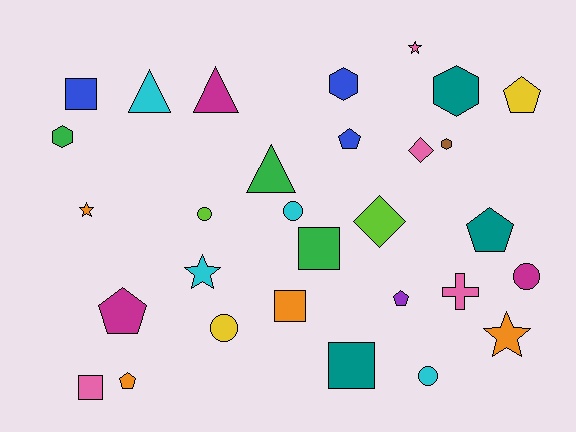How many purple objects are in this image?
There is 1 purple object.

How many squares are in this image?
There are 5 squares.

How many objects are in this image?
There are 30 objects.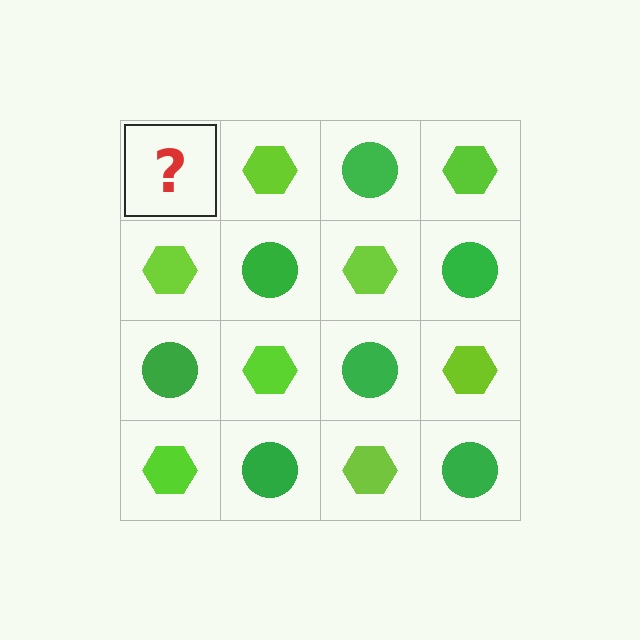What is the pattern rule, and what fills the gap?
The rule is that it alternates green circle and lime hexagon in a checkerboard pattern. The gap should be filled with a green circle.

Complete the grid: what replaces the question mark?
The question mark should be replaced with a green circle.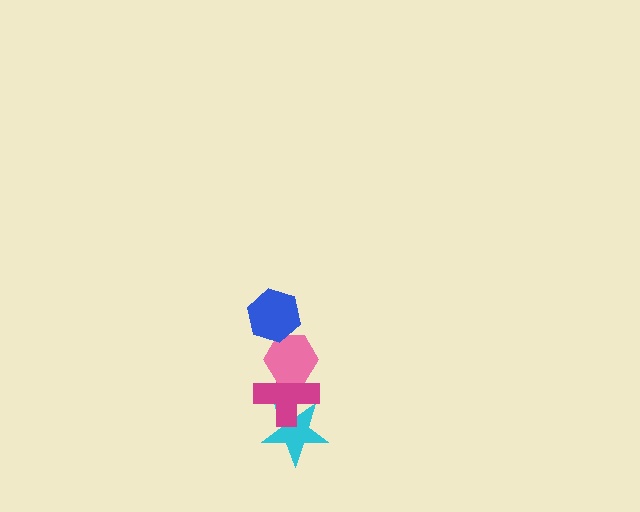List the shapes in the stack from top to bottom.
From top to bottom: the blue hexagon, the pink hexagon, the magenta cross, the cyan star.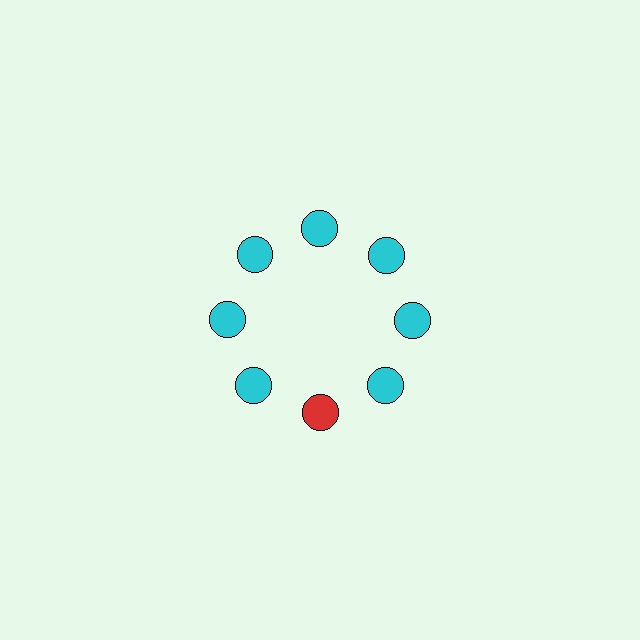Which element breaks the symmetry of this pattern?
The red circle at roughly the 6 o'clock position breaks the symmetry. All other shapes are cyan circles.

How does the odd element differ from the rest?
It has a different color: red instead of cyan.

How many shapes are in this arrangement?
There are 8 shapes arranged in a ring pattern.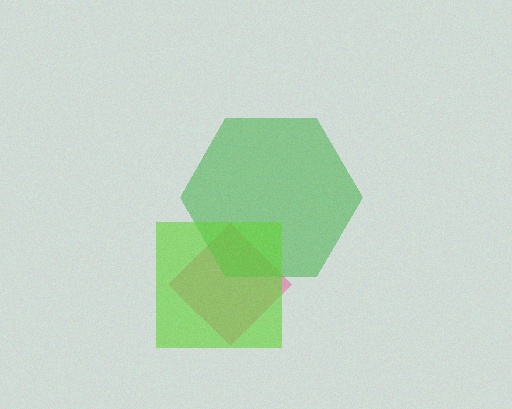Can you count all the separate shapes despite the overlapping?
Yes, there are 3 separate shapes.